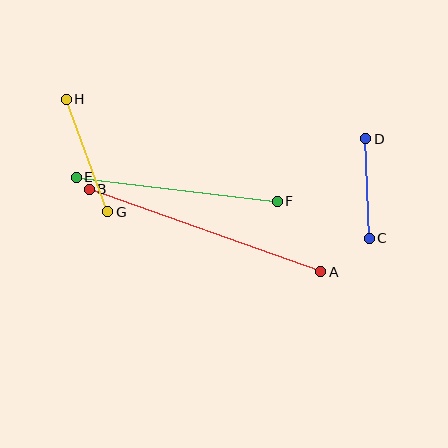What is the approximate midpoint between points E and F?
The midpoint is at approximately (177, 189) pixels.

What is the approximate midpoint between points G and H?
The midpoint is at approximately (87, 156) pixels.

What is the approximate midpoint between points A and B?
The midpoint is at approximately (205, 231) pixels.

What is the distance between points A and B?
The distance is approximately 246 pixels.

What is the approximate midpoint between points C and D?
The midpoint is at approximately (368, 189) pixels.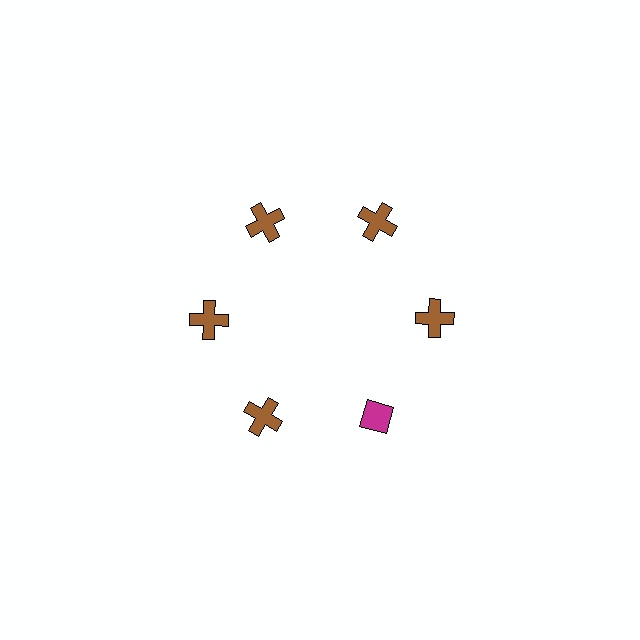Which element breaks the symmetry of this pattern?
The magenta diamond at roughly the 5 o'clock position breaks the symmetry. All other shapes are brown crosses.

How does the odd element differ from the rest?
It differs in both color (magenta instead of brown) and shape (diamond instead of cross).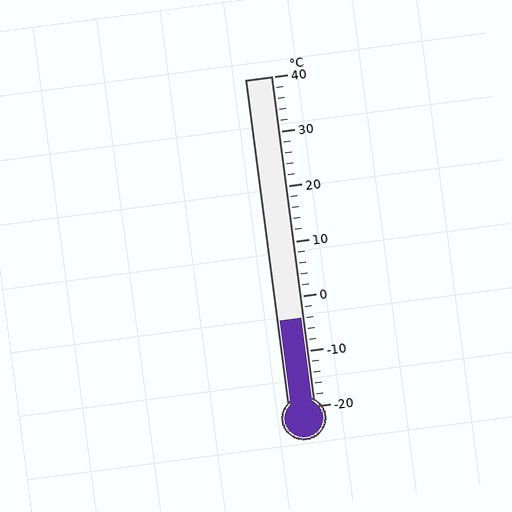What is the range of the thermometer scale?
The thermometer scale ranges from -20°C to 40°C.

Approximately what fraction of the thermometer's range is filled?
The thermometer is filled to approximately 25% of its range.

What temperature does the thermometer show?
The thermometer shows approximately -4°C.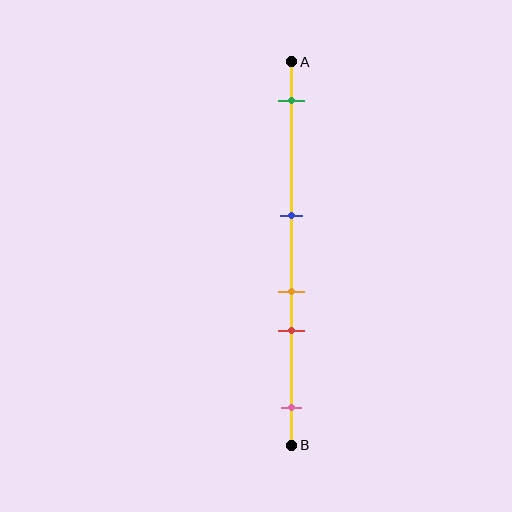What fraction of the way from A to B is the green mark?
The green mark is approximately 10% (0.1) of the way from A to B.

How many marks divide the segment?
There are 5 marks dividing the segment.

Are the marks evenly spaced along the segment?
No, the marks are not evenly spaced.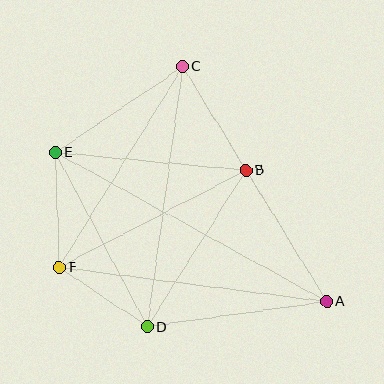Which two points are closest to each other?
Points D and F are closest to each other.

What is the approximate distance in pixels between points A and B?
The distance between A and B is approximately 154 pixels.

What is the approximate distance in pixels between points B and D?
The distance between B and D is approximately 185 pixels.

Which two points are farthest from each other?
Points A and E are farthest from each other.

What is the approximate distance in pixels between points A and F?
The distance between A and F is approximately 269 pixels.